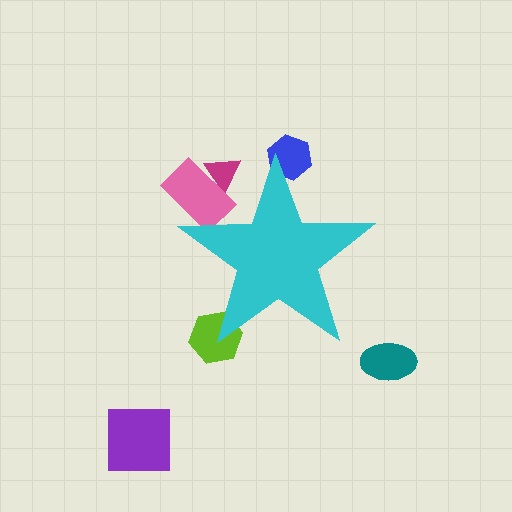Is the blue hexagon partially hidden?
Yes, the blue hexagon is partially hidden behind the cyan star.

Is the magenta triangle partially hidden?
Yes, the magenta triangle is partially hidden behind the cyan star.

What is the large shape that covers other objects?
A cyan star.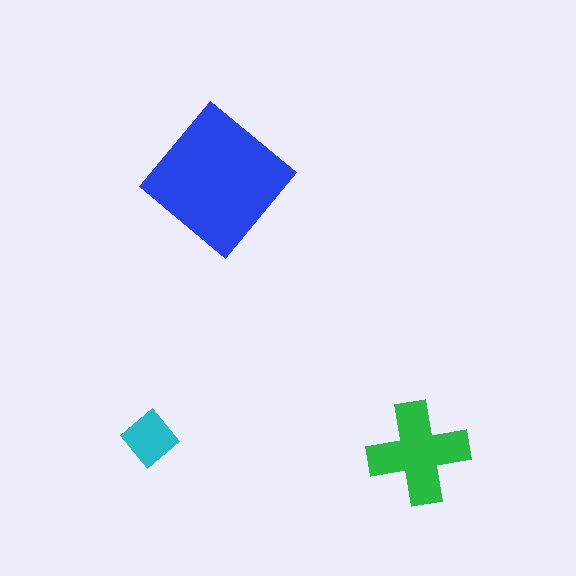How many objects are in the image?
There are 3 objects in the image.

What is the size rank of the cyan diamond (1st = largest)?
3rd.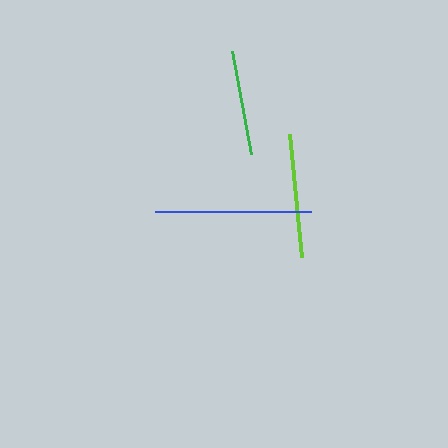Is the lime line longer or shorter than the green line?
The lime line is longer than the green line.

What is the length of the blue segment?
The blue segment is approximately 156 pixels long.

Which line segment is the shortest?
The green line is the shortest at approximately 104 pixels.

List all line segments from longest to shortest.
From longest to shortest: blue, lime, green.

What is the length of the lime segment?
The lime segment is approximately 123 pixels long.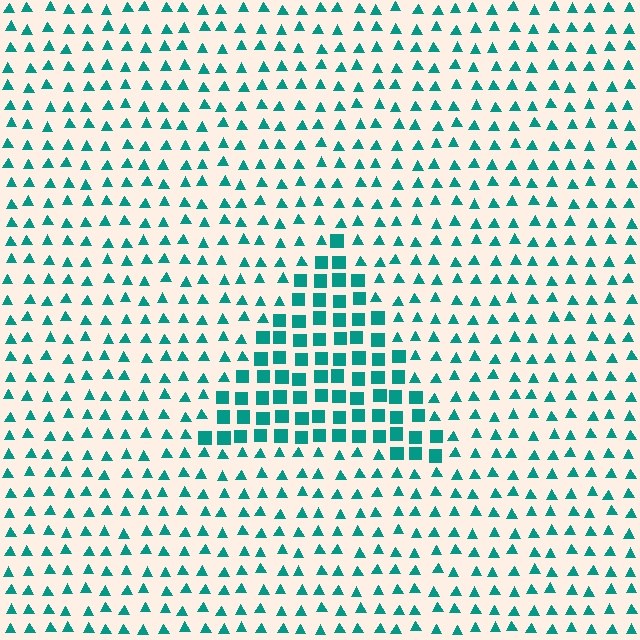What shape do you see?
I see a triangle.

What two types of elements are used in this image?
The image uses squares inside the triangle region and triangles outside it.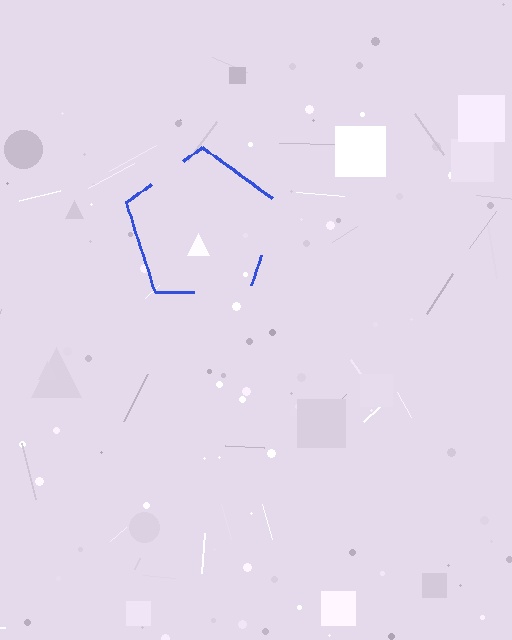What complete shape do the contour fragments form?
The contour fragments form a pentagon.